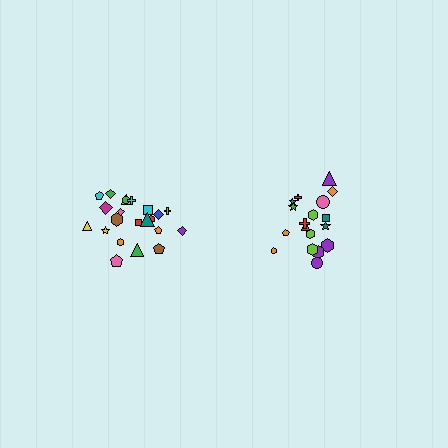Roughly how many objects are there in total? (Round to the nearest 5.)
Roughly 40 objects in total.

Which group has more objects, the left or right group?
The left group.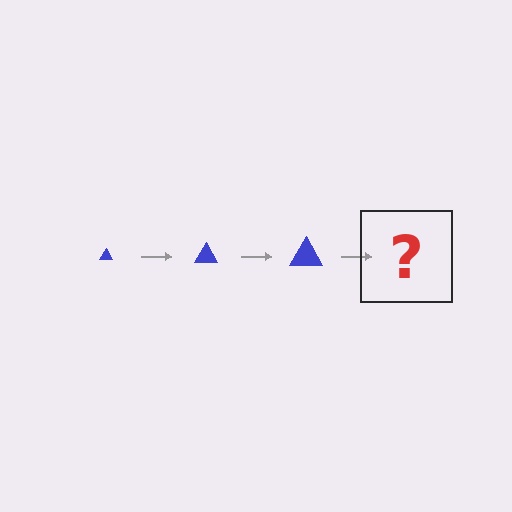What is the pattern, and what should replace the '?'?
The pattern is that the triangle gets progressively larger each step. The '?' should be a blue triangle, larger than the previous one.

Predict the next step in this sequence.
The next step is a blue triangle, larger than the previous one.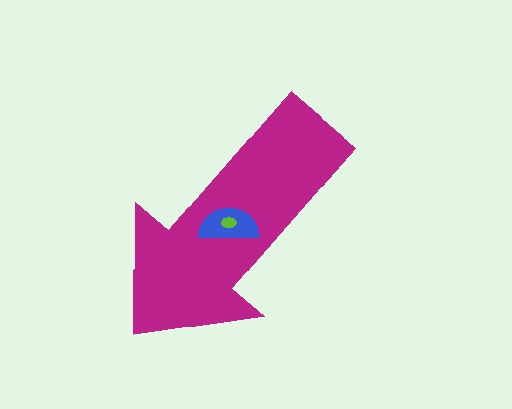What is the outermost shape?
The magenta arrow.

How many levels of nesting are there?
3.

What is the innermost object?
The lime ellipse.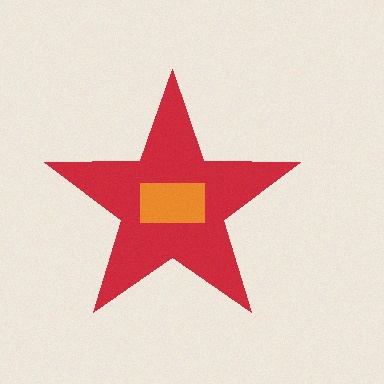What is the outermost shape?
The red star.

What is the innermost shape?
The orange rectangle.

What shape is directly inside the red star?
The orange rectangle.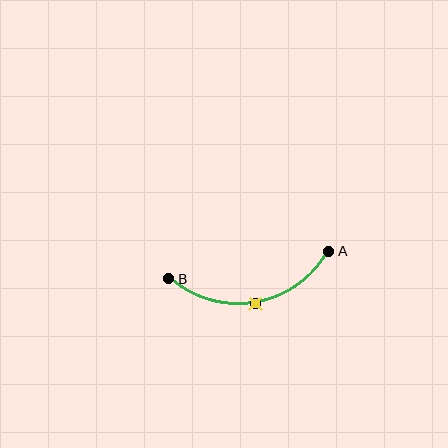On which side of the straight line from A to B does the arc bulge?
The arc bulges below the straight line connecting A and B.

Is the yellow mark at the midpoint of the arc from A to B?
Yes. The yellow mark lies on the arc at equal arc-length from both A and B — it is the arc midpoint.